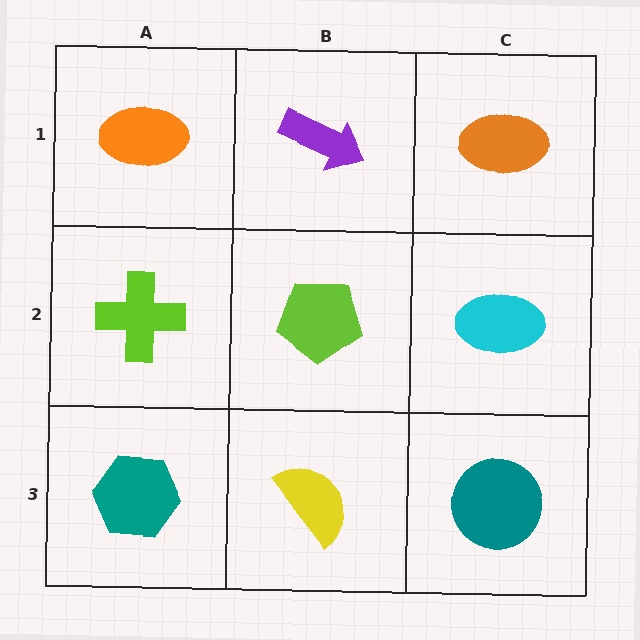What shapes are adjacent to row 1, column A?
A lime cross (row 2, column A), a purple arrow (row 1, column B).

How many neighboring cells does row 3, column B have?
3.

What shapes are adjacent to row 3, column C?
A cyan ellipse (row 2, column C), a yellow semicircle (row 3, column B).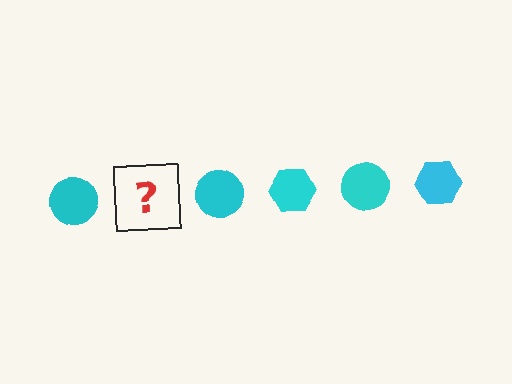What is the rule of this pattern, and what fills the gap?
The rule is that the pattern cycles through circle, hexagon shapes in cyan. The gap should be filled with a cyan hexagon.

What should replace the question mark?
The question mark should be replaced with a cyan hexagon.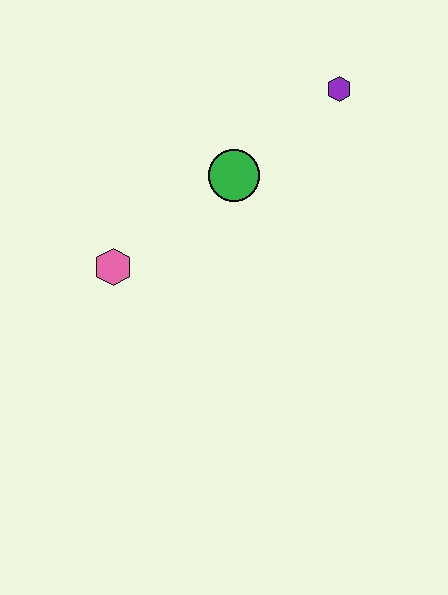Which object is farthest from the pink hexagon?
The purple hexagon is farthest from the pink hexagon.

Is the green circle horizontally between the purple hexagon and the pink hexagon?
Yes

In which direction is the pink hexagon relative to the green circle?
The pink hexagon is to the left of the green circle.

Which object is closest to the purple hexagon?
The green circle is closest to the purple hexagon.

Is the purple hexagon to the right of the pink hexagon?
Yes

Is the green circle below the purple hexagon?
Yes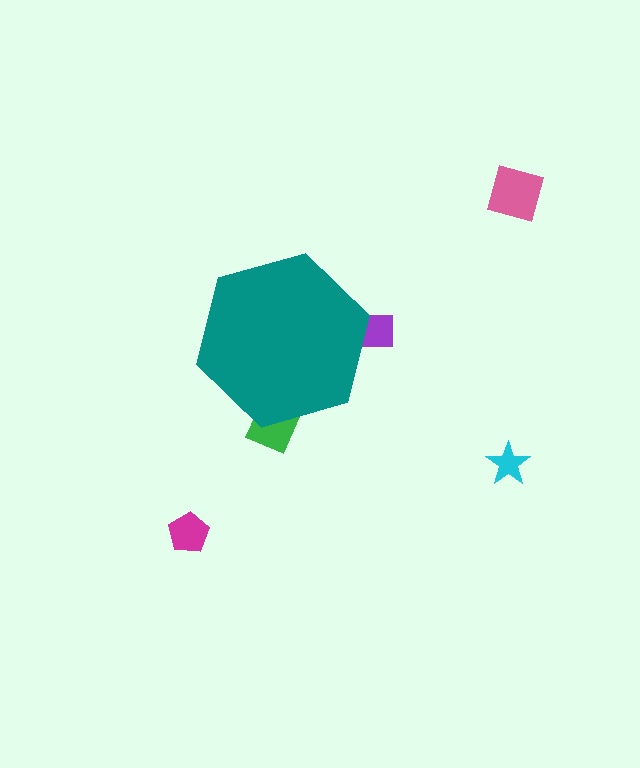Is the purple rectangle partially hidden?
Yes, the purple rectangle is partially hidden behind the teal hexagon.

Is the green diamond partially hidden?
Yes, the green diamond is partially hidden behind the teal hexagon.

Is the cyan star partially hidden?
No, the cyan star is fully visible.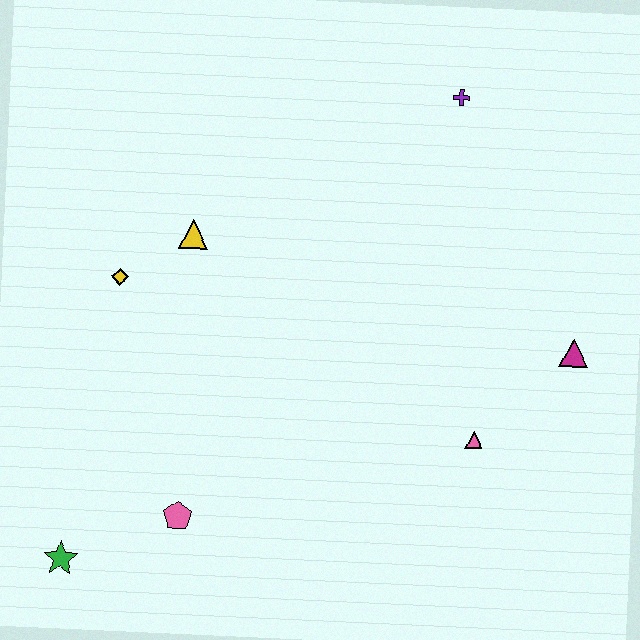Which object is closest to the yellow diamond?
The yellow triangle is closest to the yellow diamond.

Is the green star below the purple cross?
Yes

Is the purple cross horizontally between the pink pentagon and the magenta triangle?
Yes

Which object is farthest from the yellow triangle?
The magenta triangle is farthest from the yellow triangle.